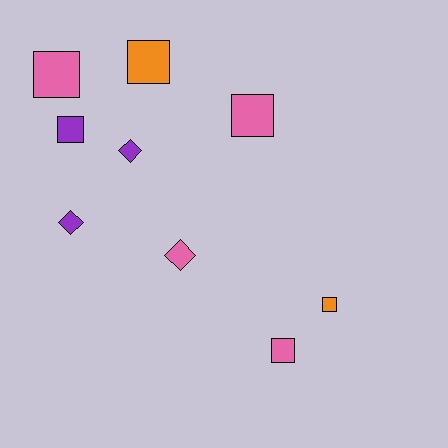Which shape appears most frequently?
Square, with 6 objects.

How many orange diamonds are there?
There are no orange diamonds.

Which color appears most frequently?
Pink, with 4 objects.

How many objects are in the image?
There are 9 objects.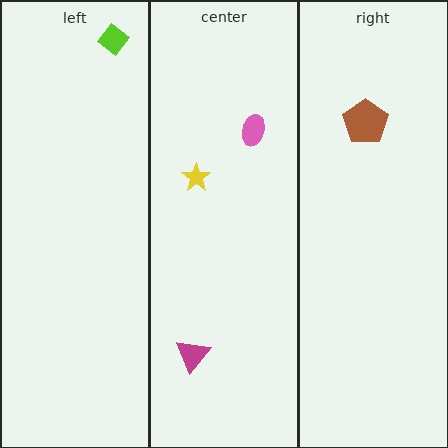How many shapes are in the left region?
1.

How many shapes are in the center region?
3.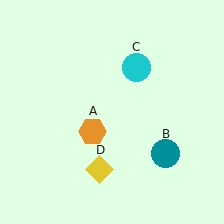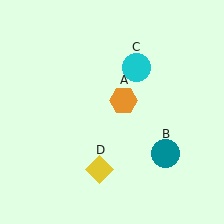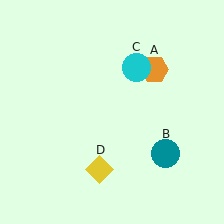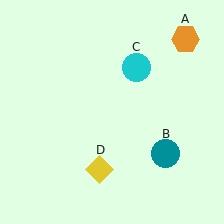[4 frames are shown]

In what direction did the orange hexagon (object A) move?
The orange hexagon (object A) moved up and to the right.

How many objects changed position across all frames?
1 object changed position: orange hexagon (object A).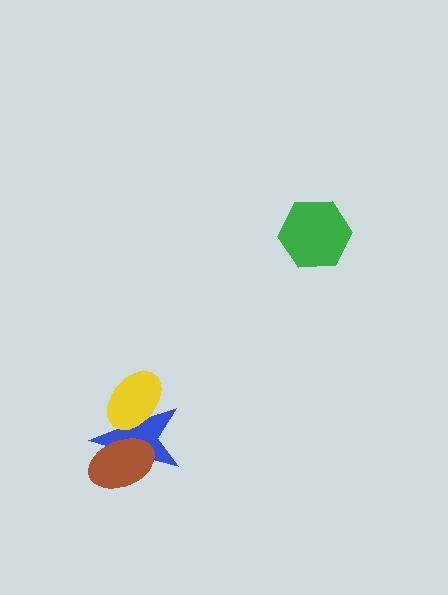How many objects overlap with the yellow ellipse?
1 object overlaps with the yellow ellipse.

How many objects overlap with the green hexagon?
0 objects overlap with the green hexagon.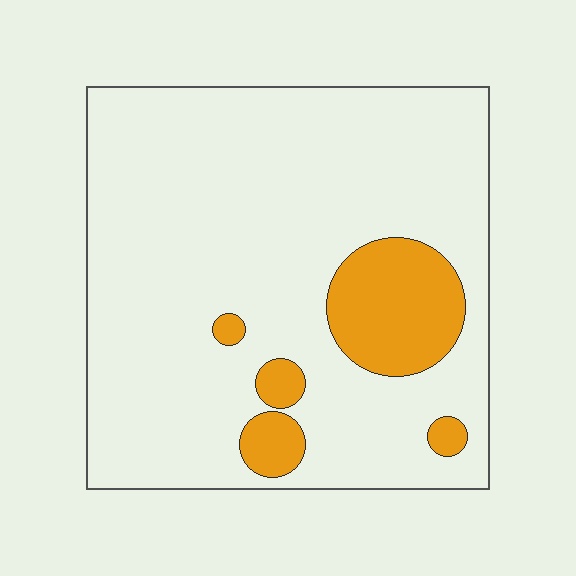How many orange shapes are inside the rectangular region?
5.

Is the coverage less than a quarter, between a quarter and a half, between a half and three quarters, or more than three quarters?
Less than a quarter.